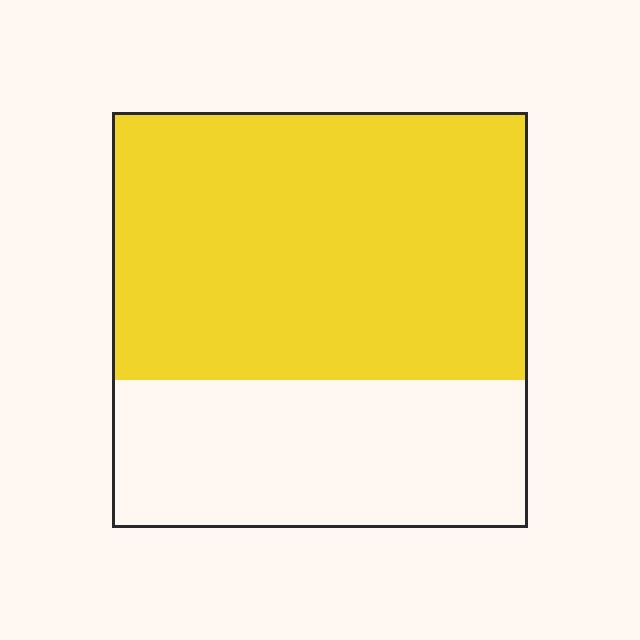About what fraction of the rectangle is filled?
About five eighths (5/8).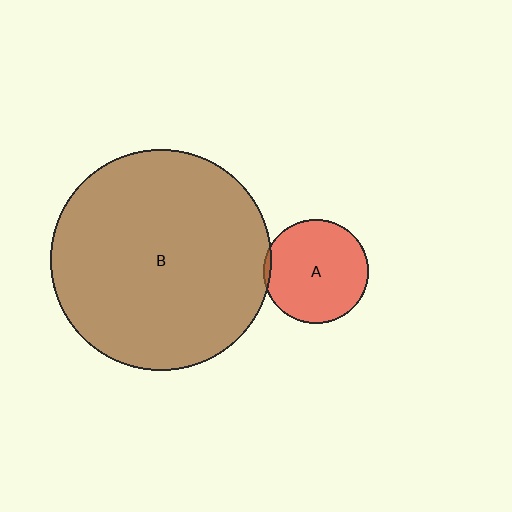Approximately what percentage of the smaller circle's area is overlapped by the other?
Approximately 5%.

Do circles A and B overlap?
Yes.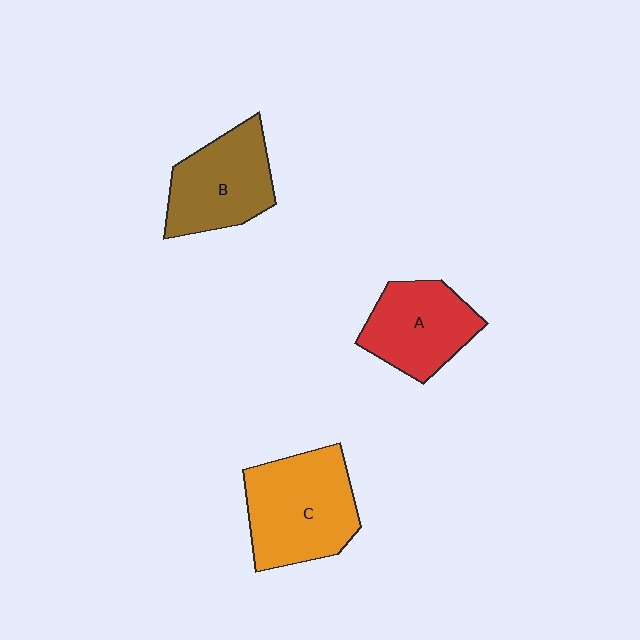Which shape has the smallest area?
Shape A (red).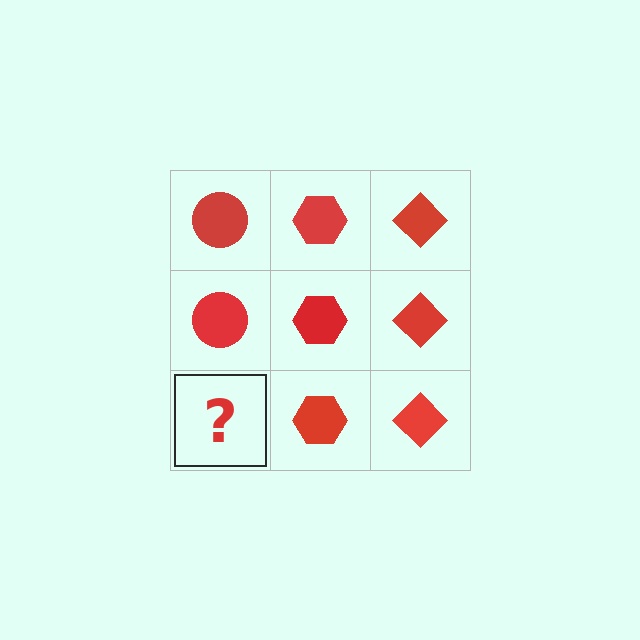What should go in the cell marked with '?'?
The missing cell should contain a red circle.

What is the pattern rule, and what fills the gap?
The rule is that each column has a consistent shape. The gap should be filled with a red circle.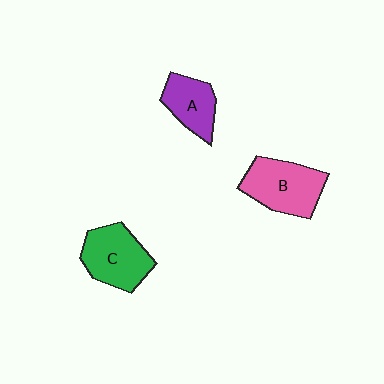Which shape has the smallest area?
Shape A (purple).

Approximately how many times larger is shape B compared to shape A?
Approximately 1.4 times.